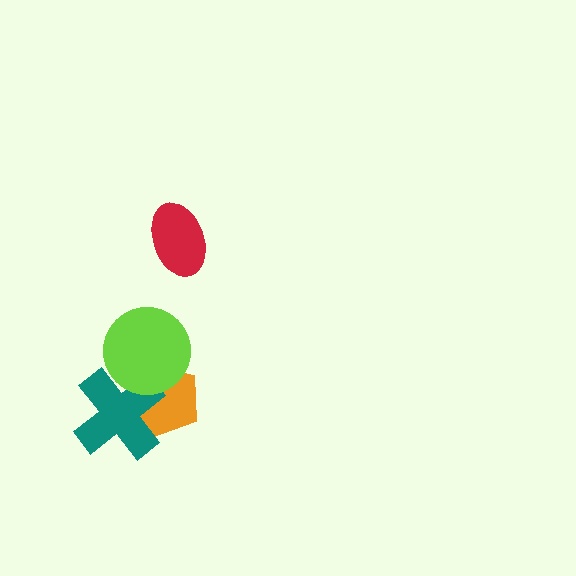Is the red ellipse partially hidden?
No, no other shape covers it.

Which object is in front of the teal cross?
The lime circle is in front of the teal cross.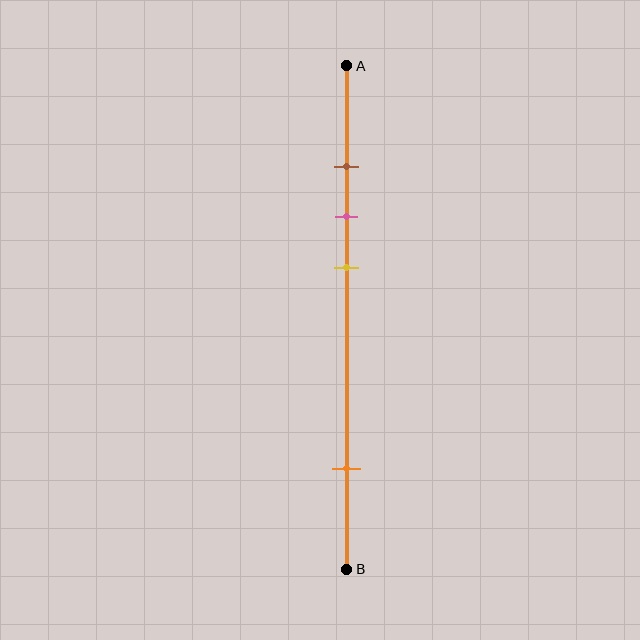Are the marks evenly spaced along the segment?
No, the marks are not evenly spaced.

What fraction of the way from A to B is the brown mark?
The brown mark is approximately 20% (0.2) of the way from A to B.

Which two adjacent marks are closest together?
The brown and pink marks are the closest adjacent pair.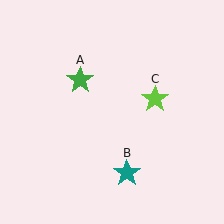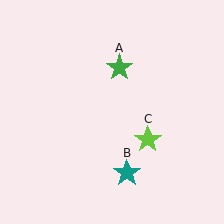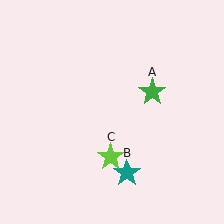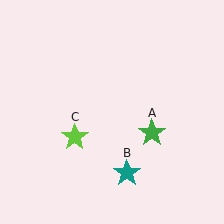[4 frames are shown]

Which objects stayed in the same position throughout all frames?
Teal star (object B) remained stationary.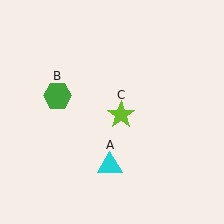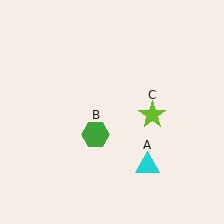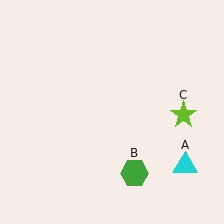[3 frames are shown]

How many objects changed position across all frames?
3 objects changed position: cyan triangle (object A), green hexagon (object B), lime star (object C).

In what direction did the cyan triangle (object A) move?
The cyan triangle (object A) moved right.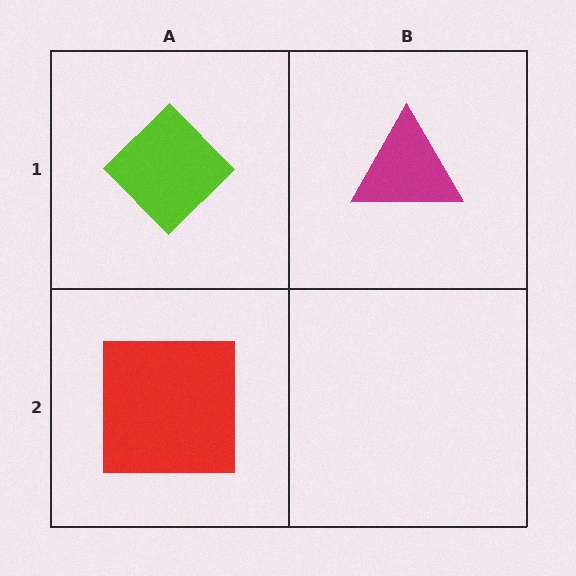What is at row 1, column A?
A lime diamond.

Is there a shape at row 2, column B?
No, that cell is empty.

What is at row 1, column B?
A magenta triangle.